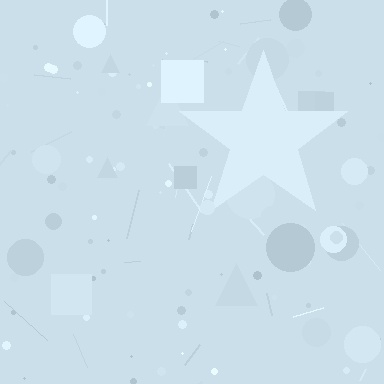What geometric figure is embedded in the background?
A star is embedded in the background.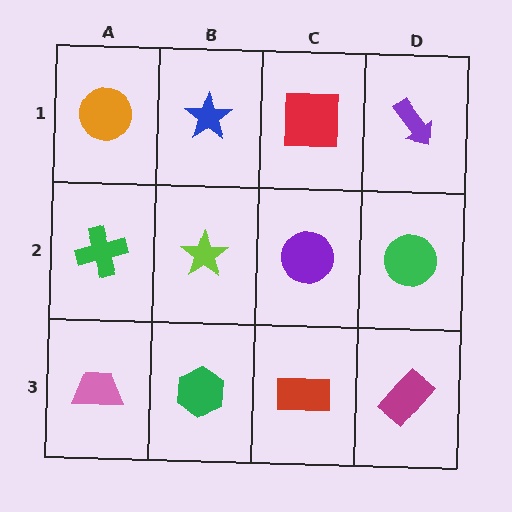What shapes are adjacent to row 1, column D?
A green circle (row 2, column D), a red square (row 1, column C).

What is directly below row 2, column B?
A green hexagon.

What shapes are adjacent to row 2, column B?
A blue star (row 1, column B), a green hexagon (row 3, column B), a green cross (row 2, column A), a purple circle (row 2, column C).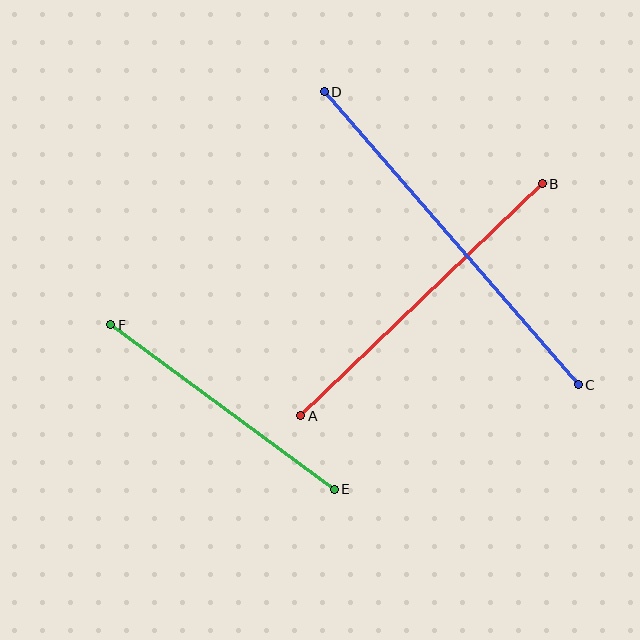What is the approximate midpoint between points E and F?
The midpoint is at approximately (223, 407) pixels.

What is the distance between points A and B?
The distance is approximately 335 pixels.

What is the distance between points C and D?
The distance is approximately 388 pixels.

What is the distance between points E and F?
The distance is approximately 278 pixels.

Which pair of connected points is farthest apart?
Points C and D are farthest apart.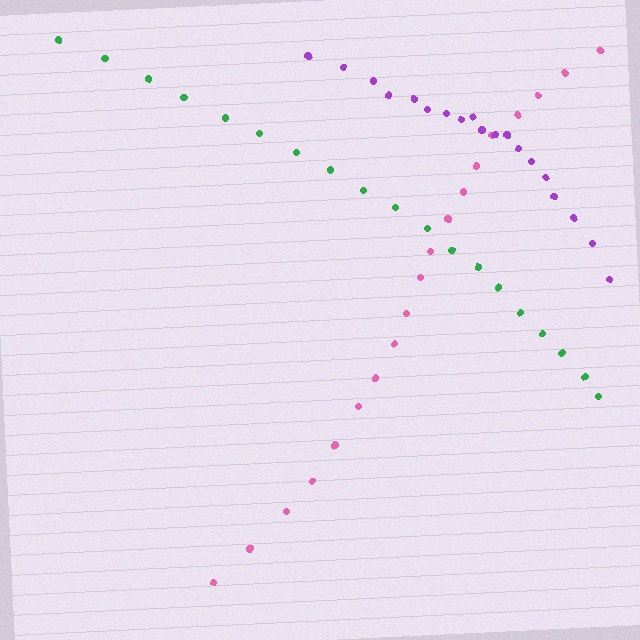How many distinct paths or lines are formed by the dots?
There are 3 distinct paths.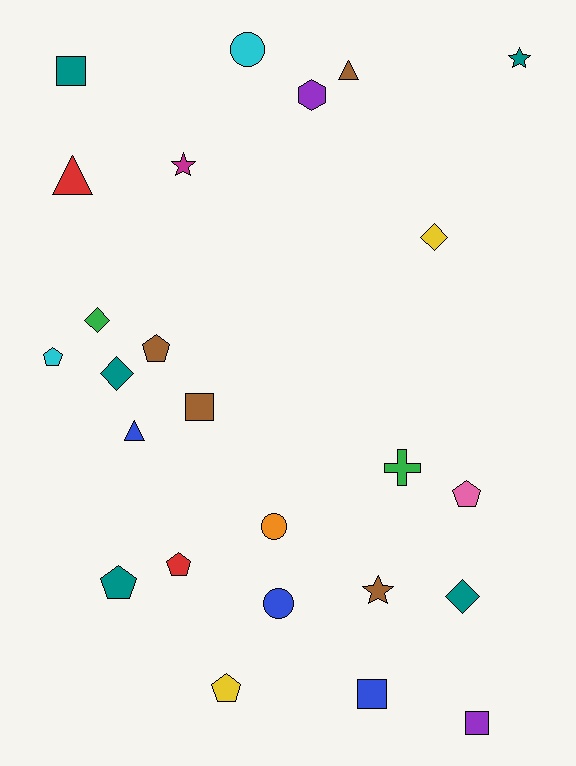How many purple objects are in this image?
There are 2 purple objects.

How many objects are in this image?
There are 25 objects.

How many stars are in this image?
There are 3 stars.